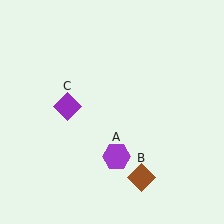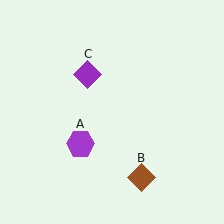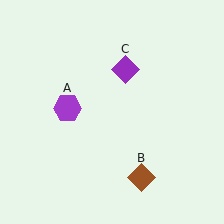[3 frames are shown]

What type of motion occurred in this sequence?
The purple hexagon (object A), purple diamond (object C) rotated clockwise around the center of the scene.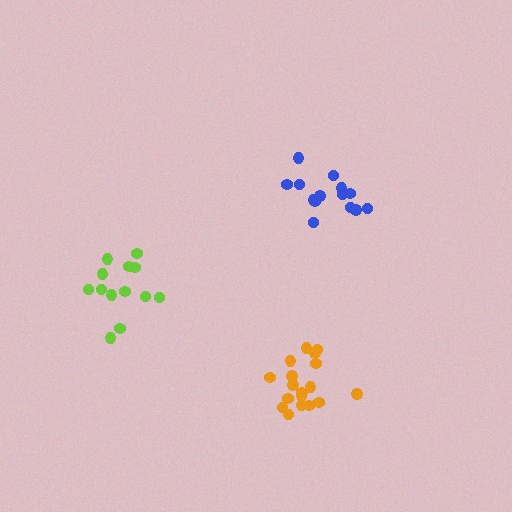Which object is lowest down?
The orange cluster is bottommost.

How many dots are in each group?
Group 1: 18 dots, Group 2: 13 dots, Group 3: 14 dots (45 total).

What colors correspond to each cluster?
The clusters are colored: orange, lime, blue.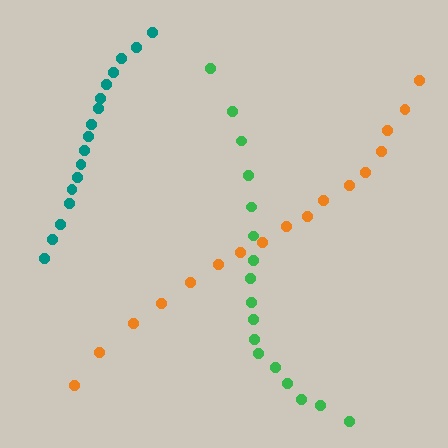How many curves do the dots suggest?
There are 3 distinct paths.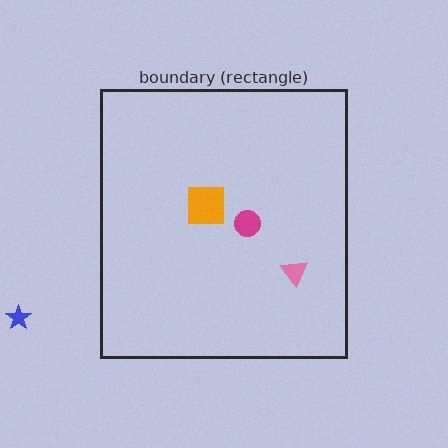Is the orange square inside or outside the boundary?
Inside.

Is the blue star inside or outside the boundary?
Outside.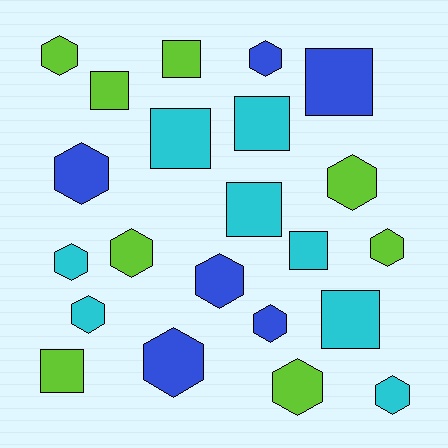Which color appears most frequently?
Cyan, with 8 objects.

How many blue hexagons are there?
There are 5 blue hexagons.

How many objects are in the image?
There are 22 objects.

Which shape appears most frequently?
Hexagon, with 13 objects.